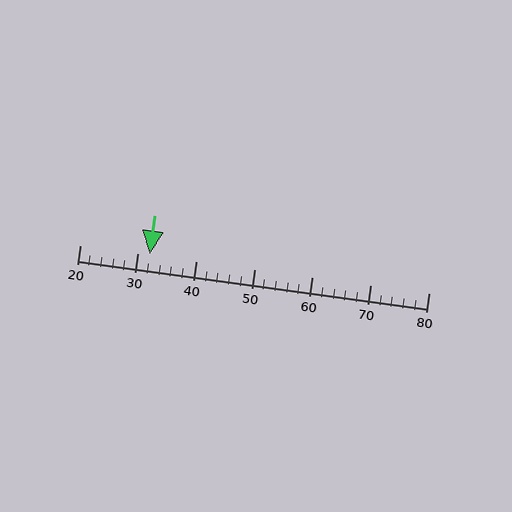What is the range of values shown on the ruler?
The ruler shows values from 20 to 80.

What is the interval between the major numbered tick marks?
The major tick marks are spaced 10 units apart.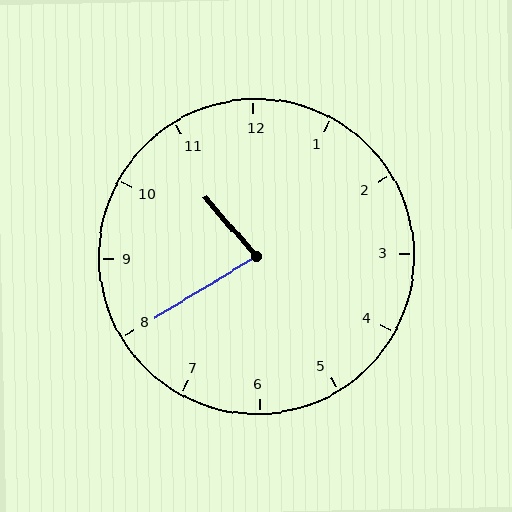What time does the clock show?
10:40.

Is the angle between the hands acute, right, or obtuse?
It is acute.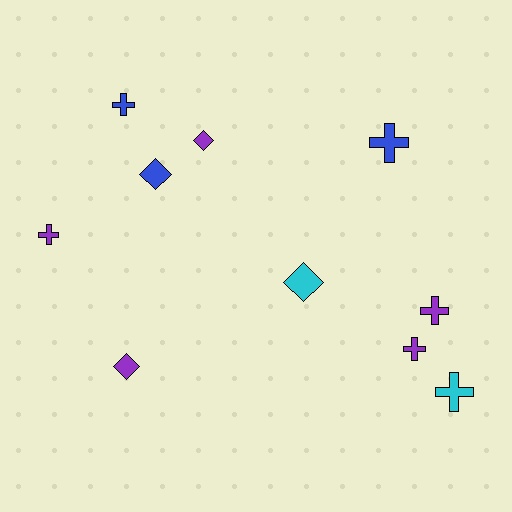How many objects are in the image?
There are 10 objects.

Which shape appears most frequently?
Cross, with 6 objects.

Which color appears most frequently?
Purple, with 5 objects.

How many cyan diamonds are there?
There is 1 cyan diamond.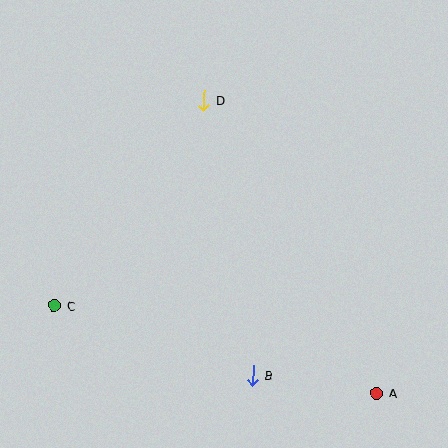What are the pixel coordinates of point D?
Point D is at (204, 100).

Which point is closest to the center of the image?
Point D at (204, 100) is closest to the center.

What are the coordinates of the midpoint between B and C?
The midpoint between B and C is at (154, 340).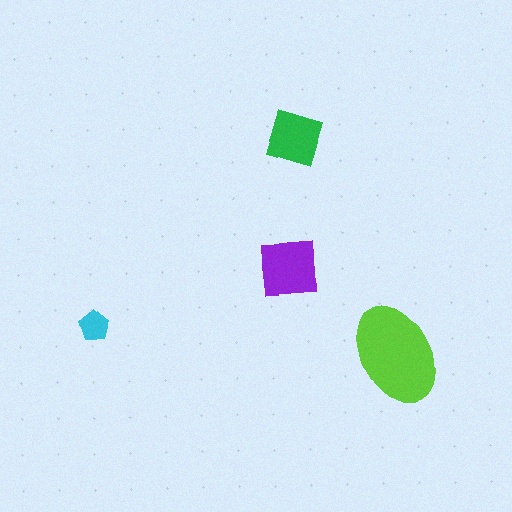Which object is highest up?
The green square is topmost.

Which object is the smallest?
The cyan pentagon.